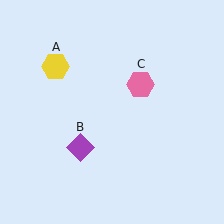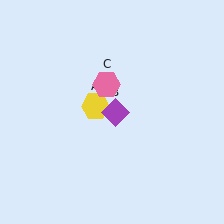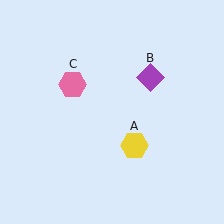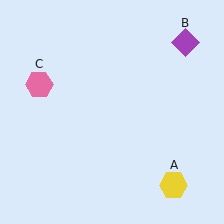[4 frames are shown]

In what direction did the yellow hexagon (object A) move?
The yellow hexagon (object A) moved down and to the right.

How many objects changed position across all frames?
3 objects changed position: yellow hexagon (object A), purple diamond (object B), pink hexagon (object C).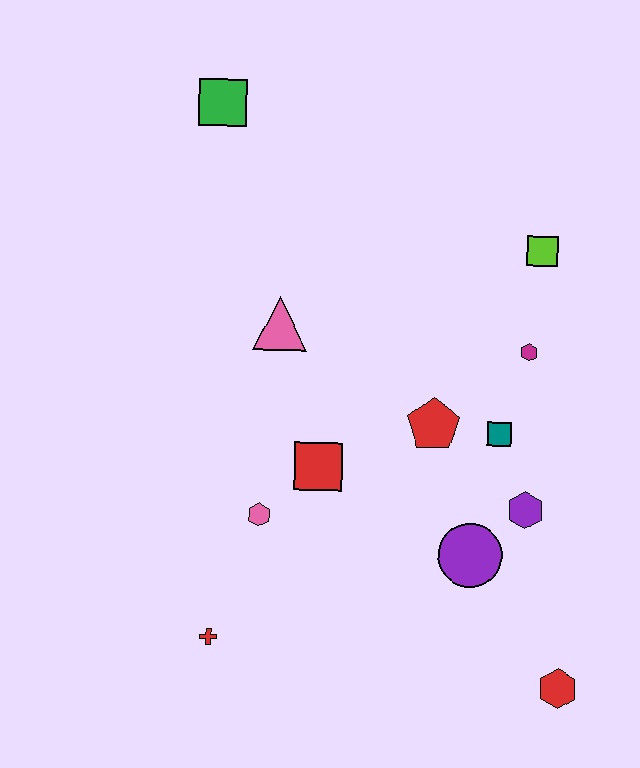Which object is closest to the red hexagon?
The purple circle is closest to the red hexagon.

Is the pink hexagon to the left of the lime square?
Yes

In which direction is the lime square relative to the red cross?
The lime square is above the red cross.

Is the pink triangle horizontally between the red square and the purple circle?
No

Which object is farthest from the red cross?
The green square is farthest from the red cross.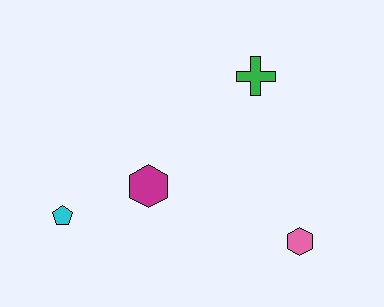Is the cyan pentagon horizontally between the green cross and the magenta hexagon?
No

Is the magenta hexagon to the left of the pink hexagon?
Yes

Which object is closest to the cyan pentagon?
The magenta hexagon is closest to the cyan pentagon.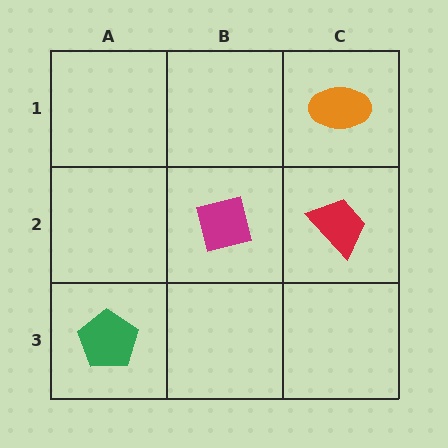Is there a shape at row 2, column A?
No, that cell is empty.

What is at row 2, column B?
A magenta square.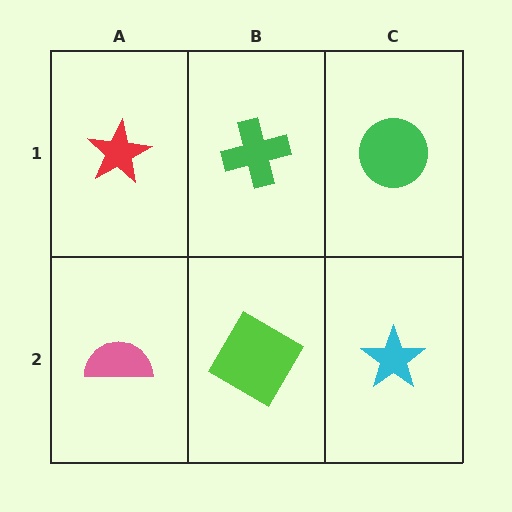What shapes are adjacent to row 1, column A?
A pink semicircle (row 2, column A), a green cross (row 1, column B).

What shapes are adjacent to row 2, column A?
A red star (row 1, column A), a lime diamond (row 2, column B).